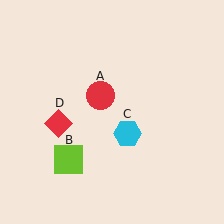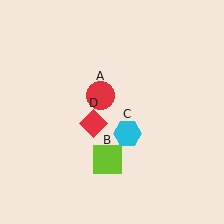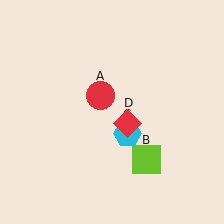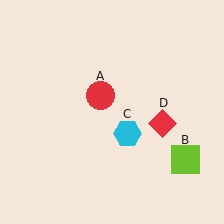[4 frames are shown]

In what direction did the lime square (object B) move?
The lime square (object B) moved right.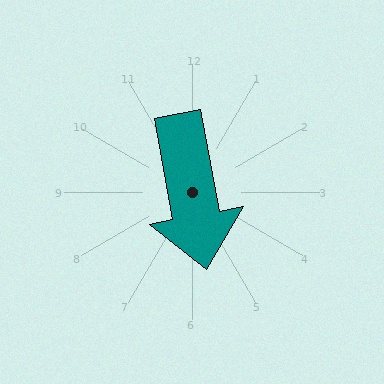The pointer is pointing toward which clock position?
Roughly 6 o'clock.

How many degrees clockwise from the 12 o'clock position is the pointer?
Approximately 170 degrees.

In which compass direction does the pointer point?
South.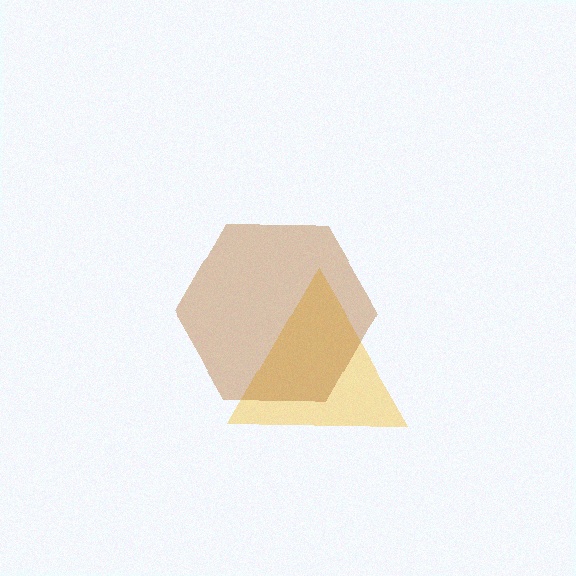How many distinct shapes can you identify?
There are 2 distinct shapes: a yellow triangle, a brown hexagon.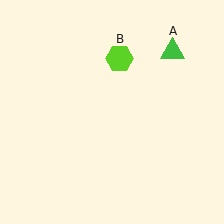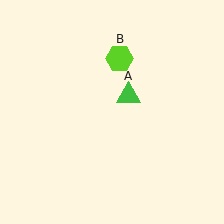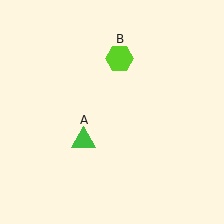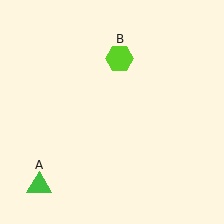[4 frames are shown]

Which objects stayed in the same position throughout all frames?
Lime hexagon (object B) remained stationary.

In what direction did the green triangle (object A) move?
The green triangle (object A) moved down and to the left.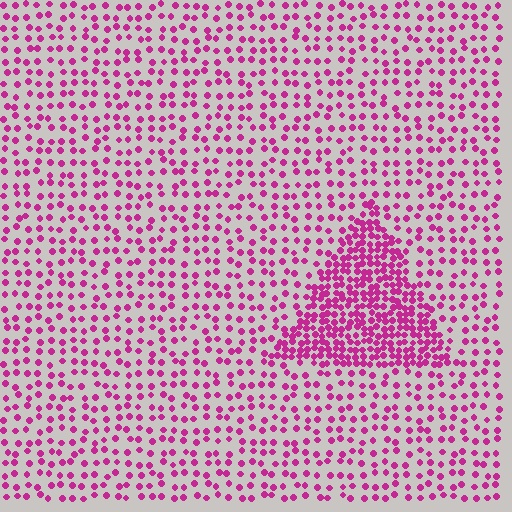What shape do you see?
I see a triangle.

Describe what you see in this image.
The image contains small magenta elements arranged at two different densities. A triangle-shaped region is visible where the elements are more densely packed than the surrounding area.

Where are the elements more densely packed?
The elements are more densely packed inside the triangle boundary.